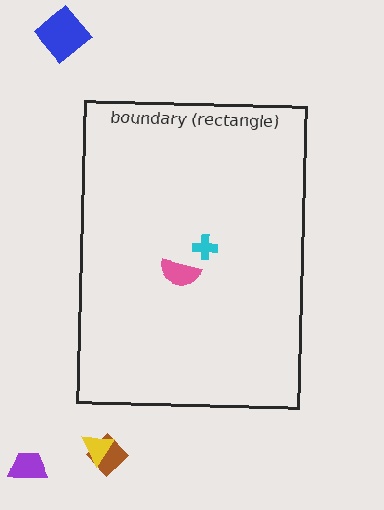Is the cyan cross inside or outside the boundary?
Inside.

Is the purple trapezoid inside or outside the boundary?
Outside.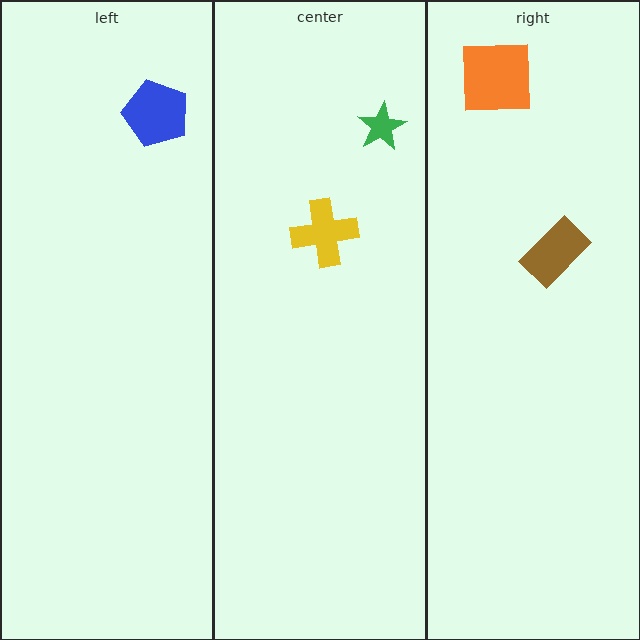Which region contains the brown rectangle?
The right region.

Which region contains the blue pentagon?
The left region.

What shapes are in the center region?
The green star, the yellow cross.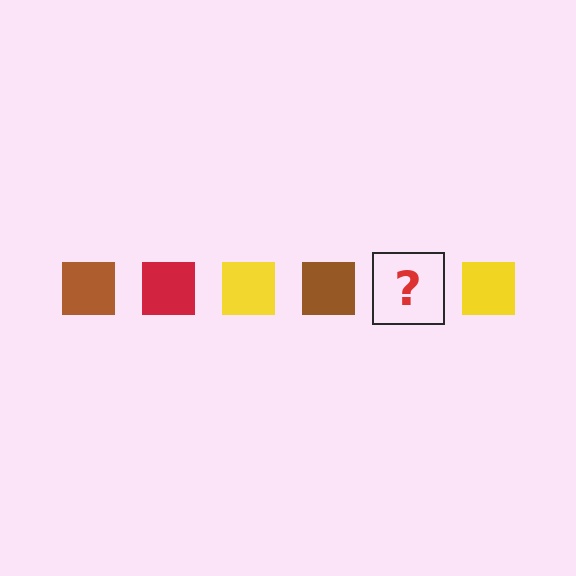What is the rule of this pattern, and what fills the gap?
The rule is that the pattern cycles through brown, red, yellow squares. The gap should be filled with a red square.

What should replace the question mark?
The question mark should be replaced with a red square.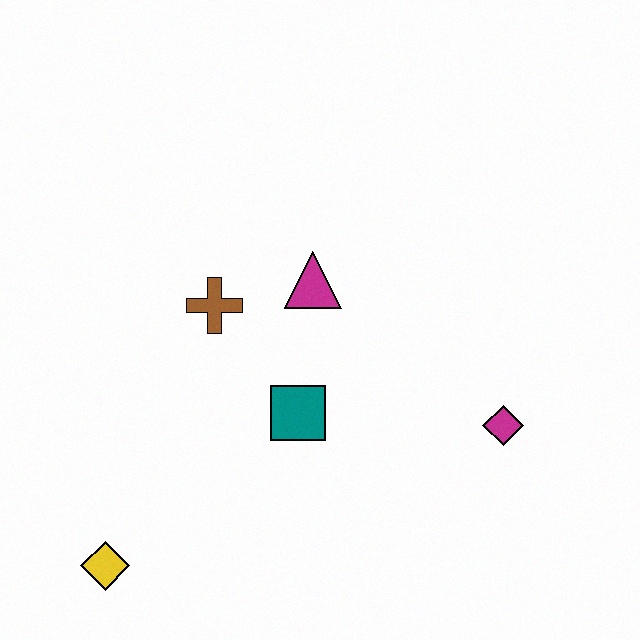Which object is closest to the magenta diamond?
The teal square is closest to the magenta diamond.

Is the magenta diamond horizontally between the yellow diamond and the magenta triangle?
No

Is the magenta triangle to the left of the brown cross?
No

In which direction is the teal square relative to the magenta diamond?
The teal square is to the left of the magenta diamond.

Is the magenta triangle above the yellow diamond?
Yes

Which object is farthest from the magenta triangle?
The yellow diamond is farthest from the magenta triangle.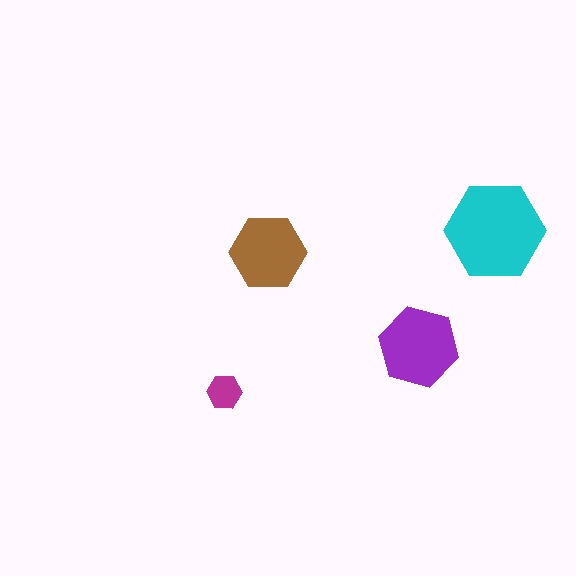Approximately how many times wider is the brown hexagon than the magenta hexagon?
About 2 times wider.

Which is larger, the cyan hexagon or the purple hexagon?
The cyan one.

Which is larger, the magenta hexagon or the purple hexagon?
The purple one.